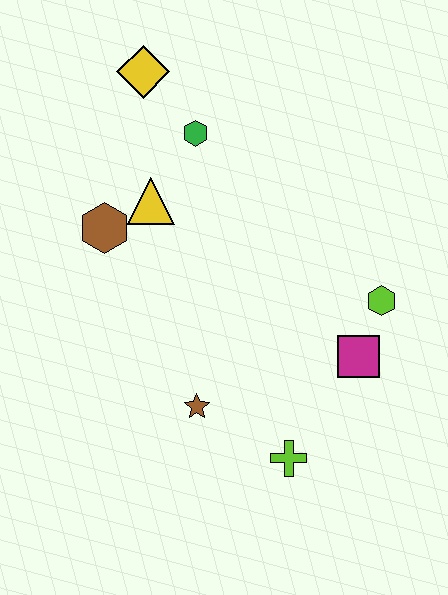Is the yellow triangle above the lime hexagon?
Yes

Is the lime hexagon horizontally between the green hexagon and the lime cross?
No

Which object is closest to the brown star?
The lime cross is closest to the brown star.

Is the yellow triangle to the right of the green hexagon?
No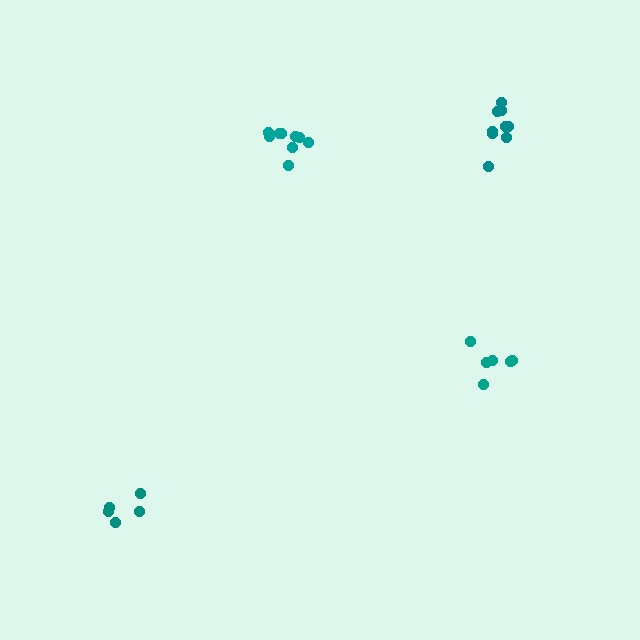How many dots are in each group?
Group 1: 5 dots, Group 2: 6 dots, Group 3: 9 dots, Group 4: 9 dots (29 total).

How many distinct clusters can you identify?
There are 4 distinct clusters.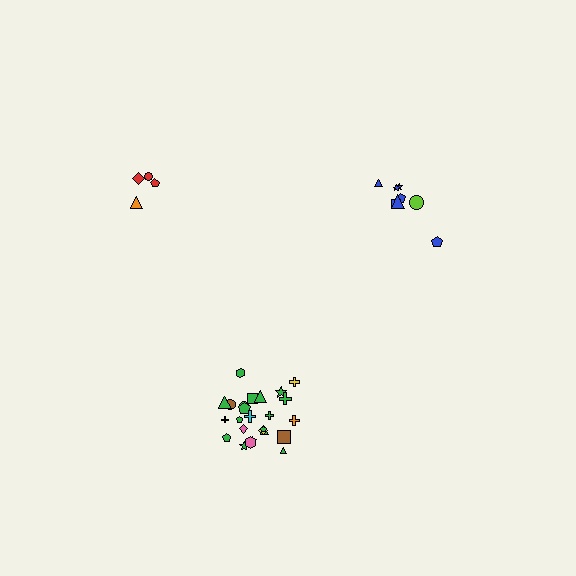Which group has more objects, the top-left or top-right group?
The top-right group.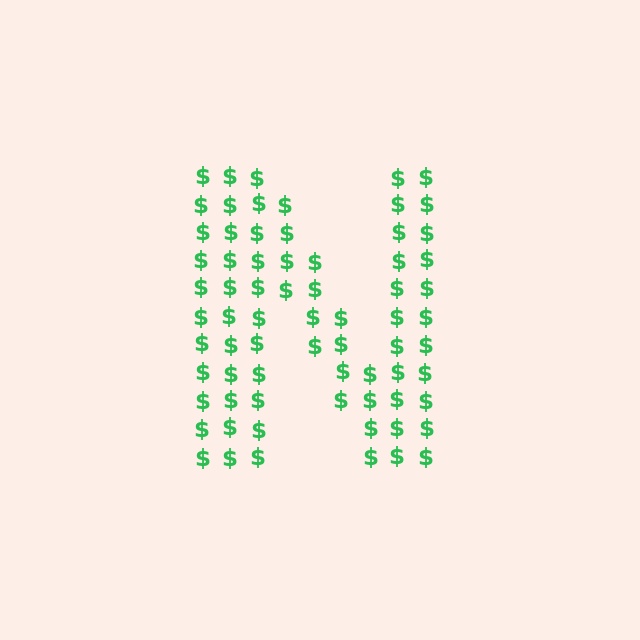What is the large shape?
The large shape is the letter N.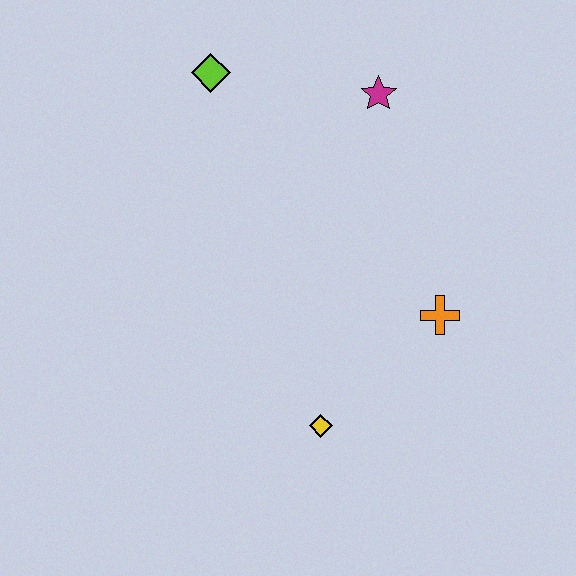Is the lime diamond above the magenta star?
Yes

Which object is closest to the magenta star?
The lime diamond is closest to the magenta star.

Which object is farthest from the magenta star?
The yellow diamond is farthest from the magenta star.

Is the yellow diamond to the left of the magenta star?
Yes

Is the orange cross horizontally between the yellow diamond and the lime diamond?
No